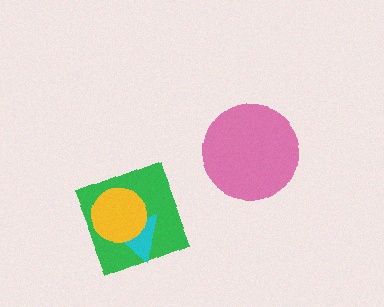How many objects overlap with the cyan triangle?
2 objects overlap with the cyan triangle.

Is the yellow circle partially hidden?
No, no other shape covers it.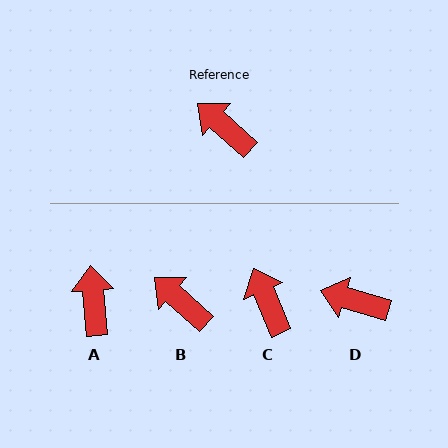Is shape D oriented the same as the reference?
No, it is off by about 26 degrees.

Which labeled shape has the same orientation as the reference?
B.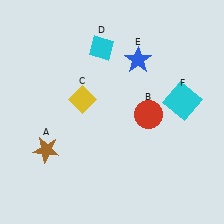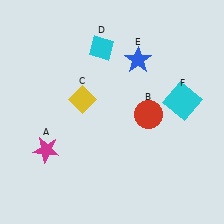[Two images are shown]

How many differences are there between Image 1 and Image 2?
There is 1 difference between the two images.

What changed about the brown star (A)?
In Image 1, A is brown. In Image 2, it changed to magenta.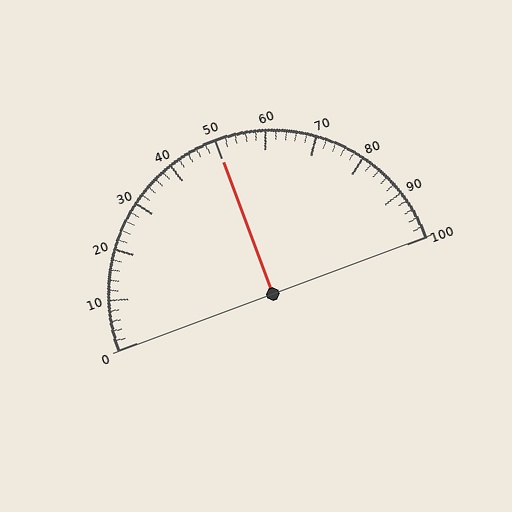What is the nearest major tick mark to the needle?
The nearest major tick mark is 50.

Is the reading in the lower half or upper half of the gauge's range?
The reading is in the upper half of the range (0 to 100).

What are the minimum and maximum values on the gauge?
The gauge ranges from 0 to 100.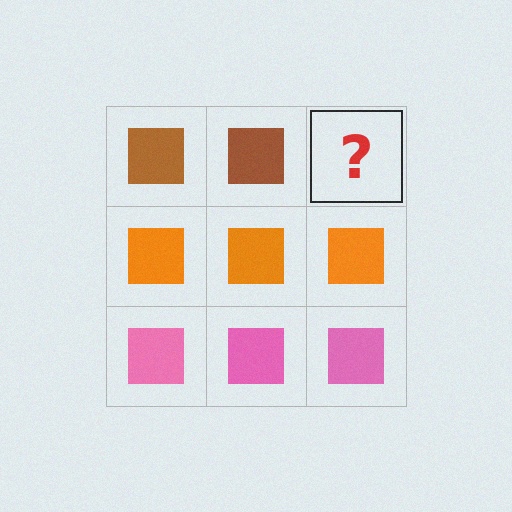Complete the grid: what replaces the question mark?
The question mark should be replaced with a brown square.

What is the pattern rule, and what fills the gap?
The rule is that each row has a consistent color. The gap should be filled with a brown square.